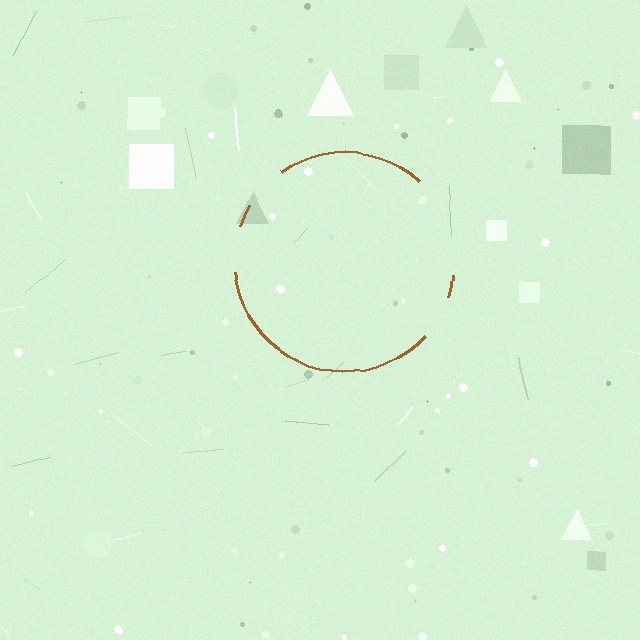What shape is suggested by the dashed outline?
The dashed outline suggests a circle.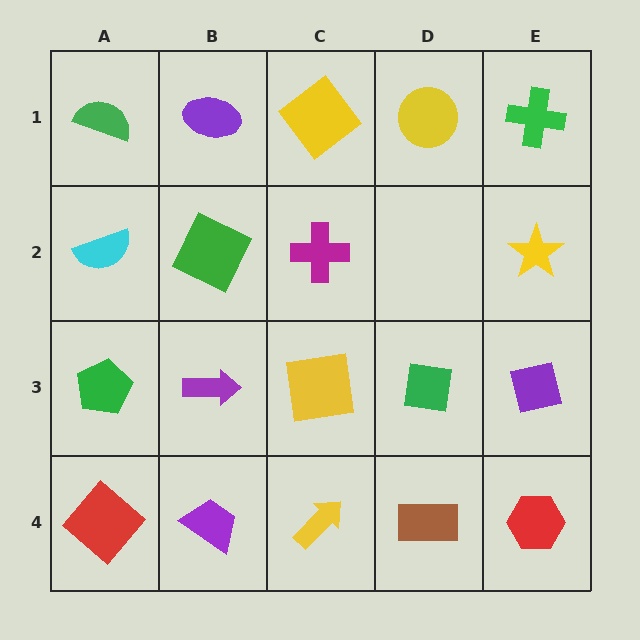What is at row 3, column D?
A green square.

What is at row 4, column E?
A red hexagon.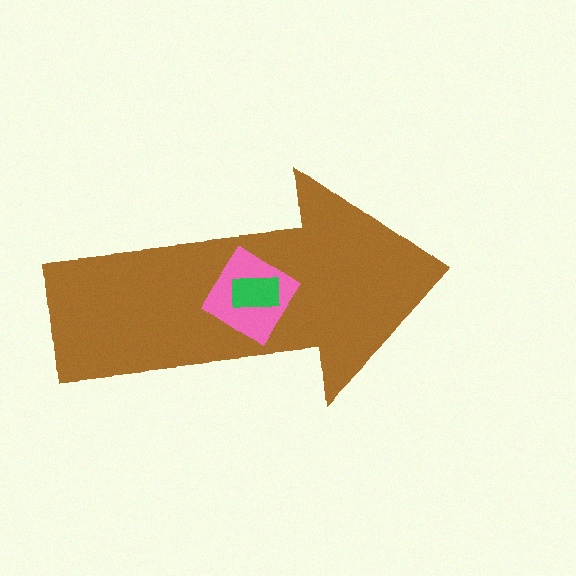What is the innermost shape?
The green rectangle.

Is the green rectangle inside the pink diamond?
Yes.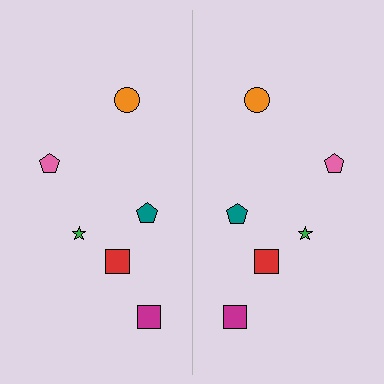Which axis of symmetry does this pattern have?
The pattern has a vertical axis of symmetry running through the center of the image.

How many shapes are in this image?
There are 12 shapes in this image.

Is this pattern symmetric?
Yes, this pattern has bilateral (reflection) symmetry.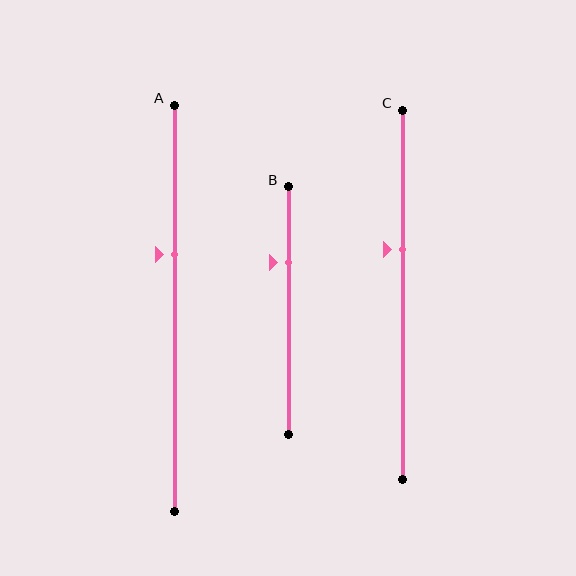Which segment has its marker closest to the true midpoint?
Segment C has its marker closest to the true midpoint.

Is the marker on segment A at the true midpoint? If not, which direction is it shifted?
No, the marker on segment A is shifted upward by about 13% of the segment length.